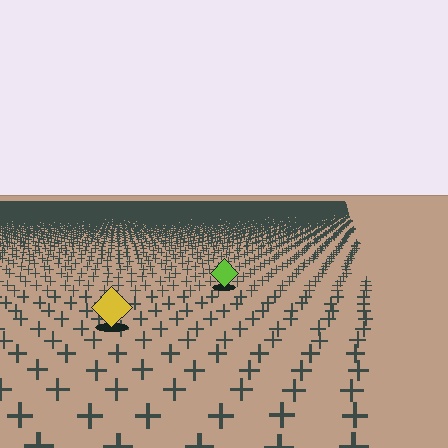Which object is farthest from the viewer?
The lime diamond is farthest from the viewer. It appears smaller and the ground texture around it is denser.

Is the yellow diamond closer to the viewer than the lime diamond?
Yes. The yellow diamond is closer — you can tell from the texture gradient: the ground texture is coarser near it.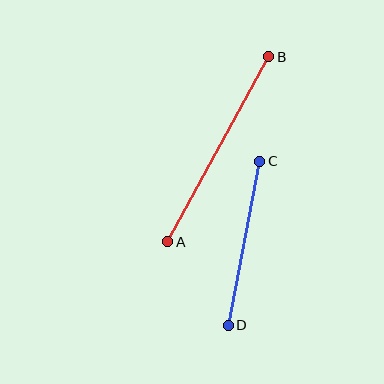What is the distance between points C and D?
The distance is approximately 167 pixels.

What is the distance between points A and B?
The distance is approximately 210 pixels.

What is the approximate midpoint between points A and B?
The midpoint is at approximately (218, 149) pixels.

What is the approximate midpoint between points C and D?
The midpoint is at approximately (244, 243) pixels.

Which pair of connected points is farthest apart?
Points A and B are farthest apart.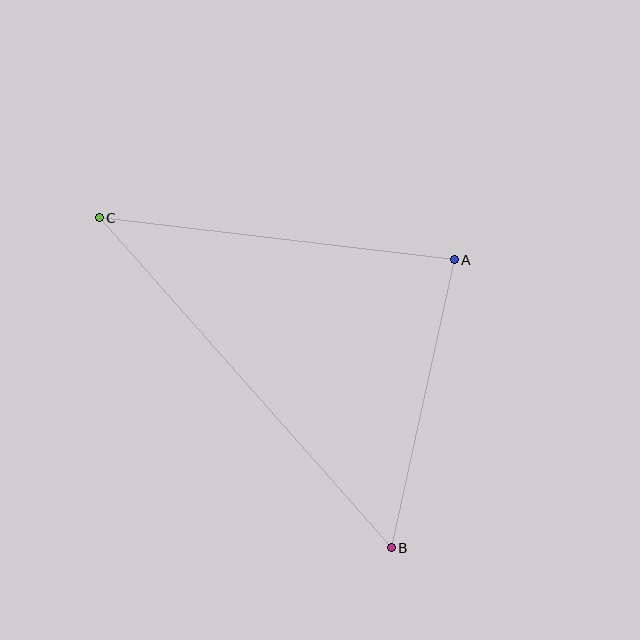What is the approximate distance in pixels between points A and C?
The distance between A and C is approximately 358 pixels.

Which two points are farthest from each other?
Points B and C are farthest from each other.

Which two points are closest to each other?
Points A and B are closest to each other.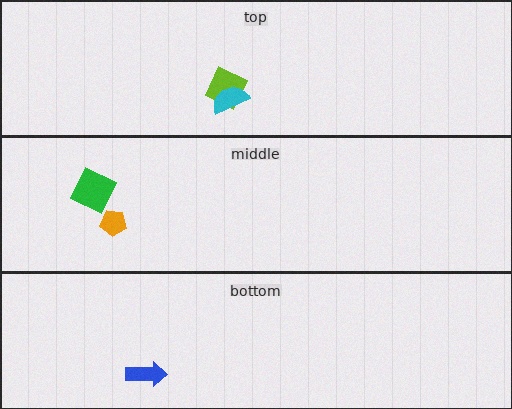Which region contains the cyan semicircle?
The top region.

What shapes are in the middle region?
The green square, the orange pentagon.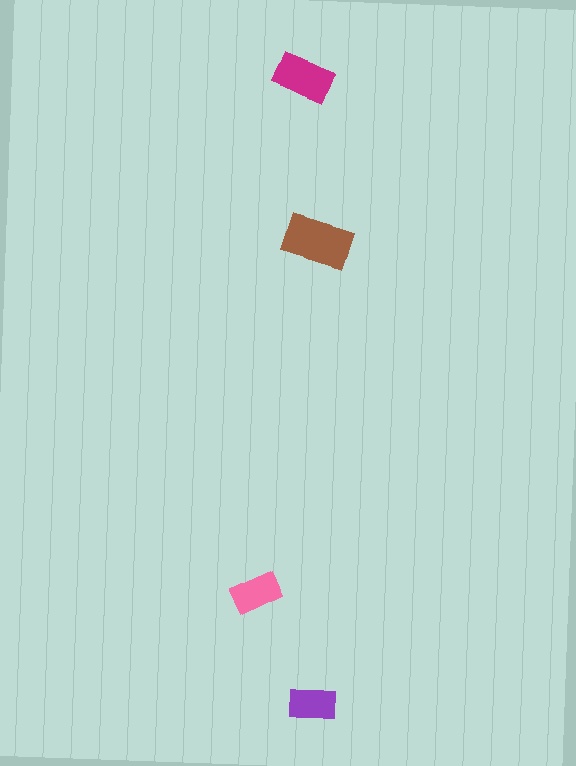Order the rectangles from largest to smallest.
the brown one, the magenta one, the pink one, the purple one.